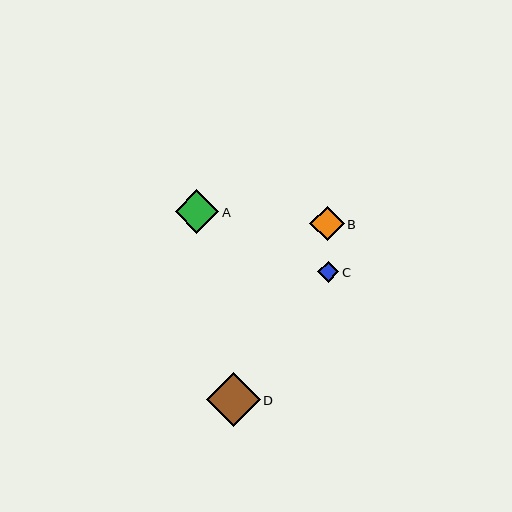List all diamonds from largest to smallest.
From largest to smallest: D, A, B, C.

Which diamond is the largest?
Diamond D is the largest with a size of approximately 54 pixels.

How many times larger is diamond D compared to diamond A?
Diamond D is approximately 1.2 times the size of diamond A.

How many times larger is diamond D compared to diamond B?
Diamond D is approximately 1.6 times the size of diamond B.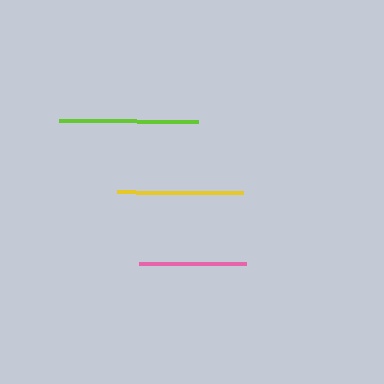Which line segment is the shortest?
The pink line is the shortest at approximately 107 pixels.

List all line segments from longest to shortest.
From longest to shortest: lime, yellow, pink.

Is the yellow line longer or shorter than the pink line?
The yellow line is longer than the pink line.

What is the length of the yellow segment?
The yellow segment is approximately 126 pixels long.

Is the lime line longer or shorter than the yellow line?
The lime line is longer than the yellow line.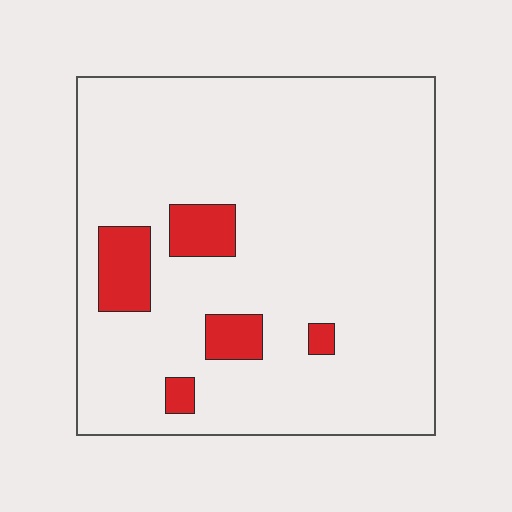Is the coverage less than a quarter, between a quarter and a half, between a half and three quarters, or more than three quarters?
Less than a quarter.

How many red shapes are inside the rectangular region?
5.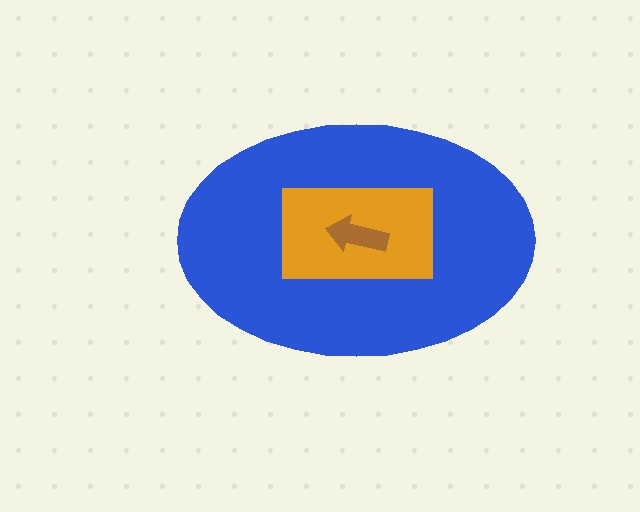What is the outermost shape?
The blue ellipse.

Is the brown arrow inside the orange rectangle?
Yes.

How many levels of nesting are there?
3.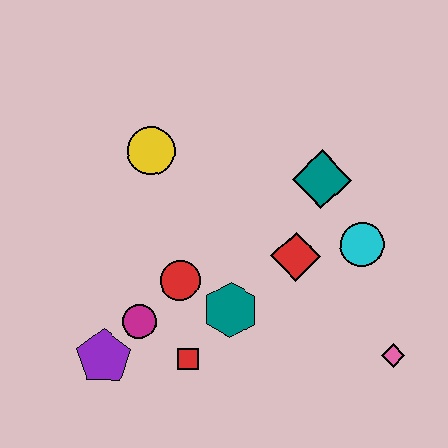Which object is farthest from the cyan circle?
The purple pentagon is farthest from the cyan circle.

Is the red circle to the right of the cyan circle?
No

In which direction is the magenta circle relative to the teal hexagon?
The magenta circle is to the left of the teal hexagon.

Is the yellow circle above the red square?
Yes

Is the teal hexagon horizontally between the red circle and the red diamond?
Yes